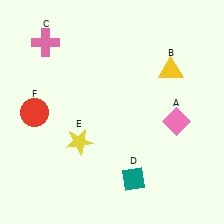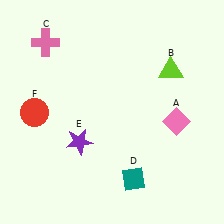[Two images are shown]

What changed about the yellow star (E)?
In Image 1, E is yellow. In Image 2, it changed to purple.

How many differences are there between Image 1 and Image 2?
There are 2 differences between the two images.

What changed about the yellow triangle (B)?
In Image 1, B is yellow. In Image 2, it changed to lime.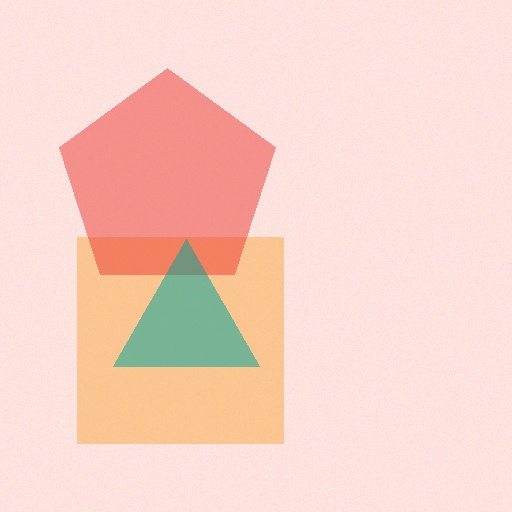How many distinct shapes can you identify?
There are 3 distinct shapes: an orange square, a red pentagon, a teal triangle.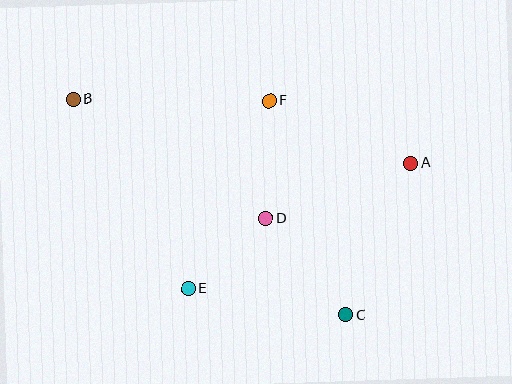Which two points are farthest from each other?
Points B and C are farthest from each other.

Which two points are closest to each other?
Points D and E are closest to each other.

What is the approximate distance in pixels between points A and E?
The distance between A and E is approximately 255 pixels.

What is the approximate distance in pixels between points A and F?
The distance between A and F is approximately 155 pixels.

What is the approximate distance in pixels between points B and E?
The distance between B and E is approximately 222 pixels.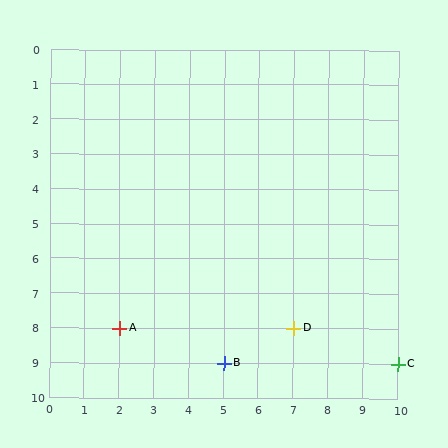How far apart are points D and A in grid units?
Points D and A are 5 columns apart.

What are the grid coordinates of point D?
Point D is at grid coordinates (7, 8).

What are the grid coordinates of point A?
Point A is at grid coordinates (2, 8).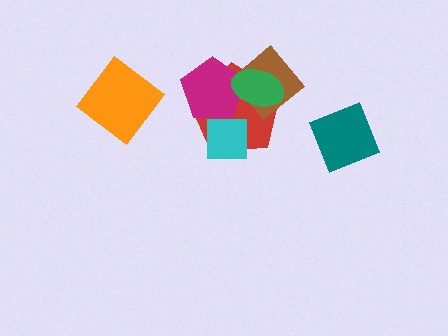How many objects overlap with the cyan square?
2 objects overlap with the cyan square.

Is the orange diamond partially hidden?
No, no other shape covers it.